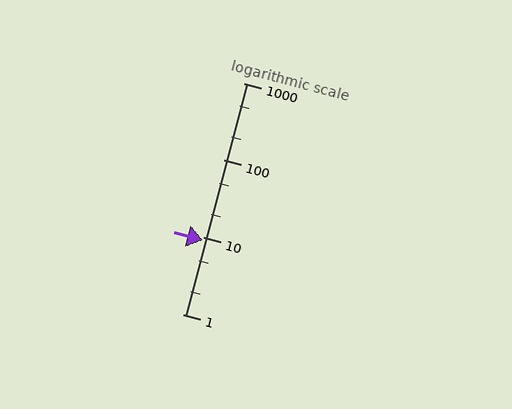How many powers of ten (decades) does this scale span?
The scale spans 3 decades, from 1 to 1000.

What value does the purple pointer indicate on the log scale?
The pointer indicates approximately 9.1.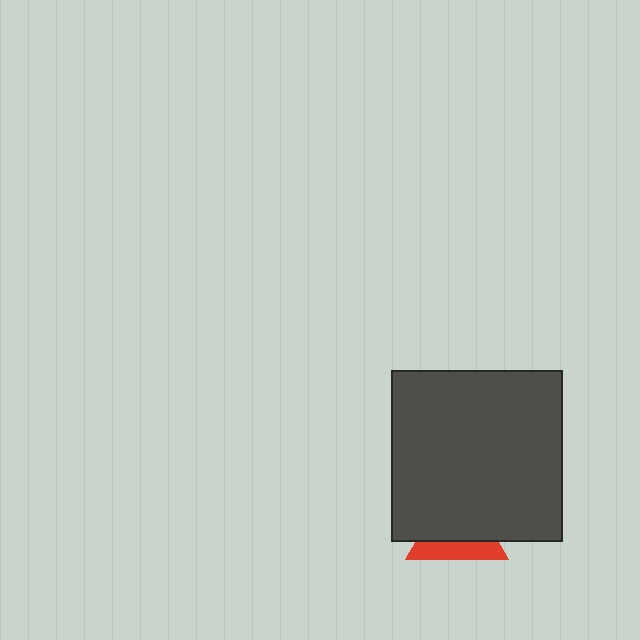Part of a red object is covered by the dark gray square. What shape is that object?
It is a triangle.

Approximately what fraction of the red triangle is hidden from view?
Roughly 64% of the red triangle is hidden behind the dark gray square.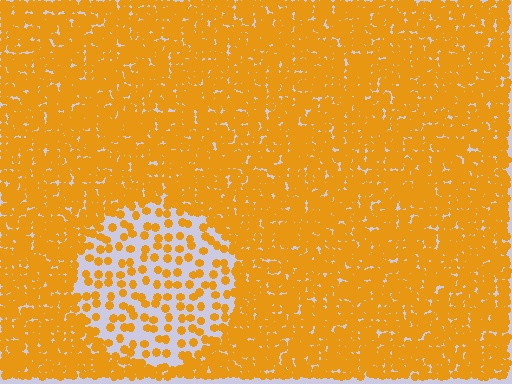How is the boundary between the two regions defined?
The boundary is defined by a change in element density (approximately 3.1x ratio). All elements are the same color, size, and shape.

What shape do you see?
I see a circle.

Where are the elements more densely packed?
The elements are more densely packed outside the circle boundary.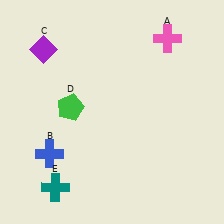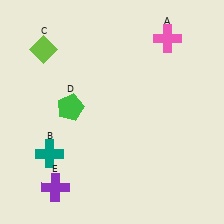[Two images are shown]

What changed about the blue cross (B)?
In Image 1, B is blue. In Image 2, it changed to teal.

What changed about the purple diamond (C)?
In Image 1, C is purple. In Image 2, it changed to lime.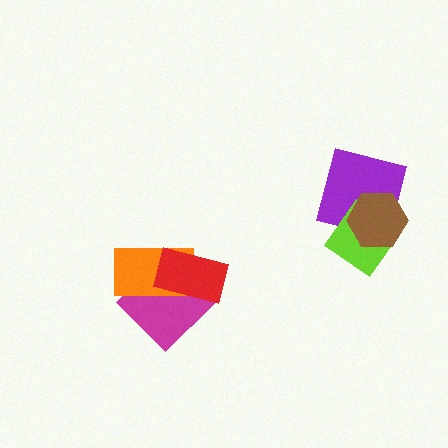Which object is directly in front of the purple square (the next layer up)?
The lime diamond is directly in front of the purple square.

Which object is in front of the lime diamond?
The brown hexagon is in front of the lime diamond.